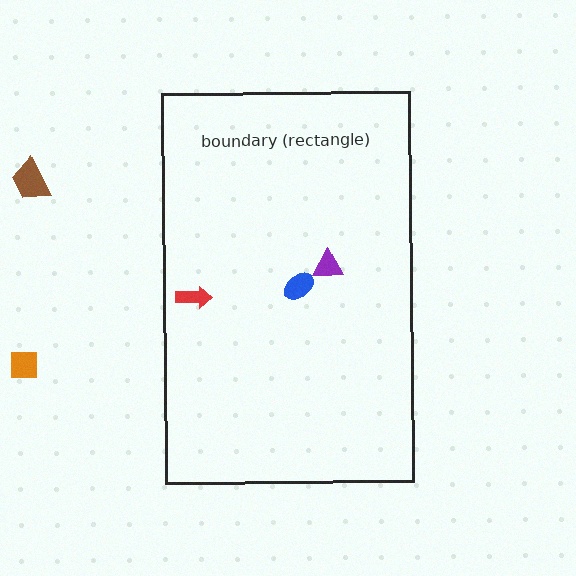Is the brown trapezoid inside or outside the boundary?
Outside.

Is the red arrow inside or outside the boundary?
Inside.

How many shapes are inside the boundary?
3 inside, 2 outside.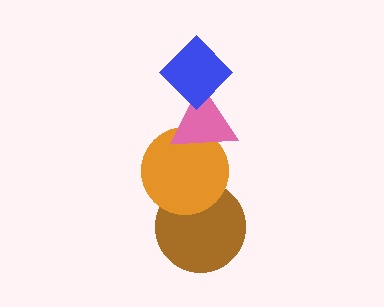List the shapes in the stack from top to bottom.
From top to bottom: the blue diamond, the pink triangle, the orange circle, the brown circle.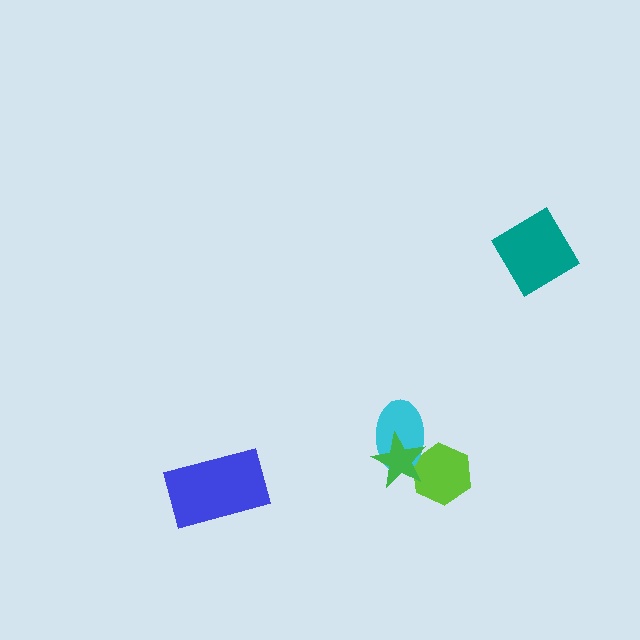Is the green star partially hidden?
No, no other shape covers it.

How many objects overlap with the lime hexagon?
2 objects overlap with the lime hexagon.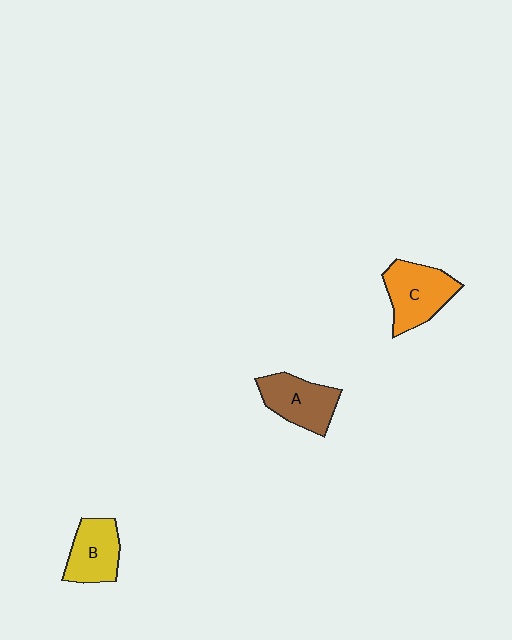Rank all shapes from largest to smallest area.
From largest to smallest: C (orange), A (brown), B (yellow).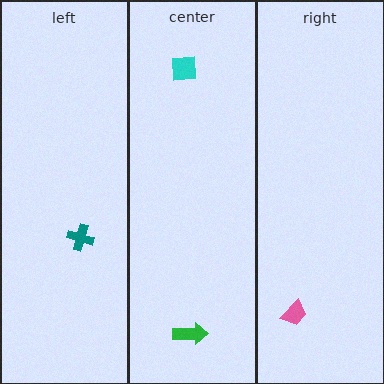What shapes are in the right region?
The pink trapezoid.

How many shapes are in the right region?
1.